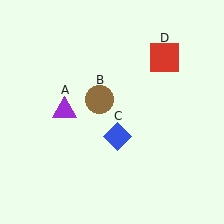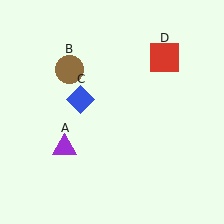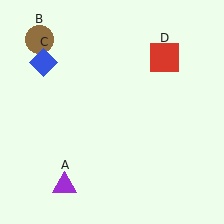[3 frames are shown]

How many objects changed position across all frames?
3 objects changed position: purple triangle (object A), brown circle (object B), blue diamond (object C).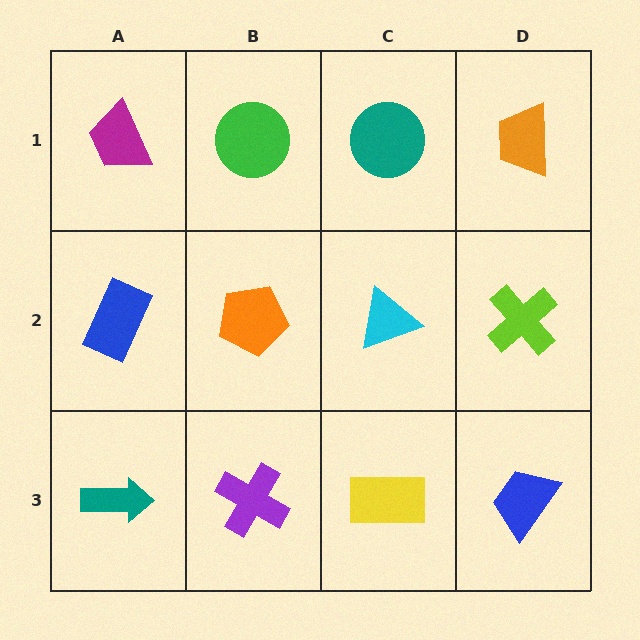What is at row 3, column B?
A purple cross.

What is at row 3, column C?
A yellow rectangle.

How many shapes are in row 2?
4 shapes.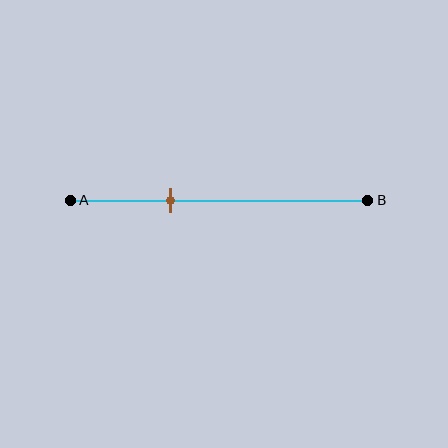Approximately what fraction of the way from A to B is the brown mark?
The brown mark is approximately 35% of the way from A to B.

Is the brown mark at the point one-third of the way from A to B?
Yes, the mark is approximately at the one-third point.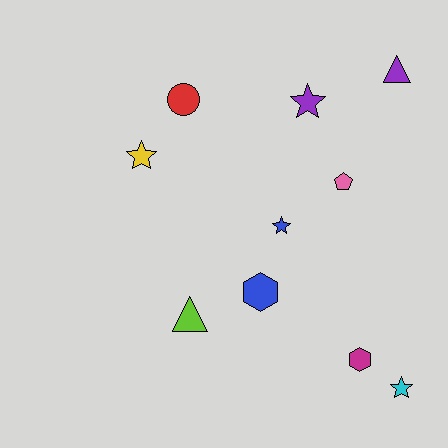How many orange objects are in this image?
There are no orange objects.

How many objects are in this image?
There are 10 objects.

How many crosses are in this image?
There are no crosses.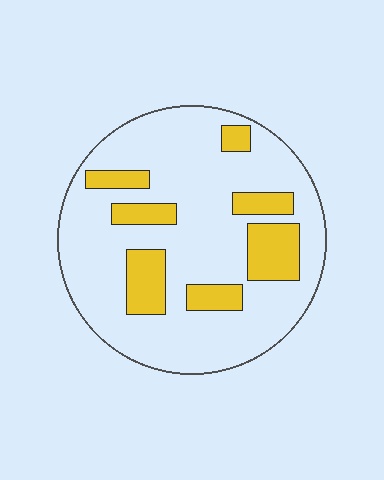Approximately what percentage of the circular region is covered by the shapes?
Approximately 20%.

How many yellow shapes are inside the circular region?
7.